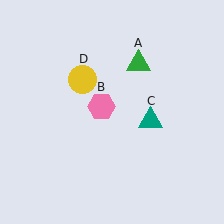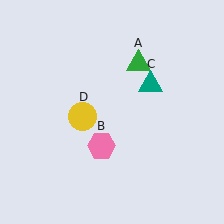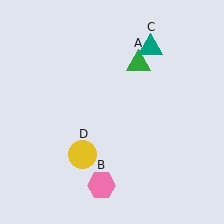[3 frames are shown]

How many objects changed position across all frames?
3 objects changed position: pink hexagon (object B), teal triangle (object C), yellow circle (object D).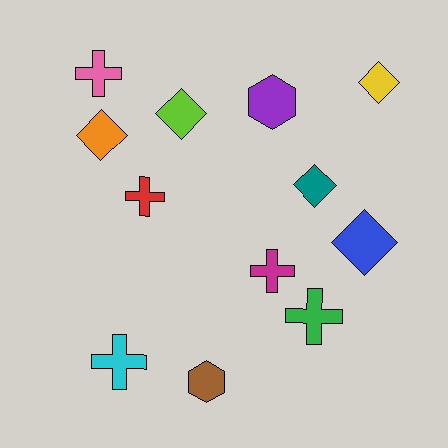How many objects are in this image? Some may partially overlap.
There are 12 objects.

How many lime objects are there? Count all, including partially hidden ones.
There is 1 lime object.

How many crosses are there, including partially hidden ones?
There are 5 crosses.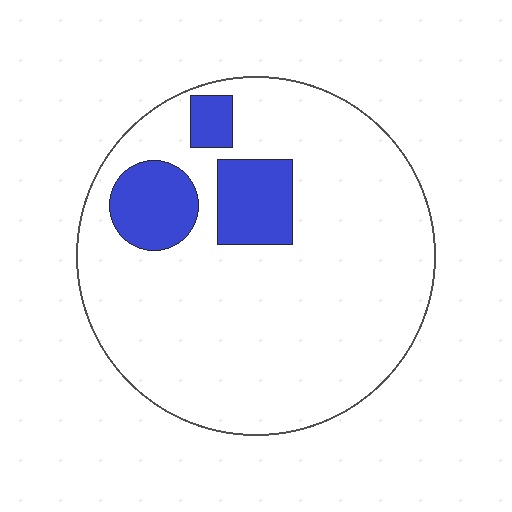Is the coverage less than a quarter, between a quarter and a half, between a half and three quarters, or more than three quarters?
Less than a quarter.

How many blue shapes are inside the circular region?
3.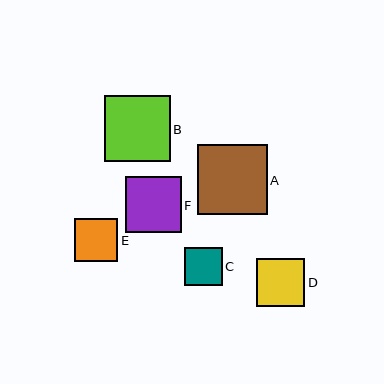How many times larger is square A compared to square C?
Square A is approximately 1.8 times the size of square C.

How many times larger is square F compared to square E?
Square F is approximately 1.3 times the size of square E.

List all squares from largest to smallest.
From largest to smallest: A, B, F, D, E, C.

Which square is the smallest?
Square C is the smallest with a size of approximately 38 pixels.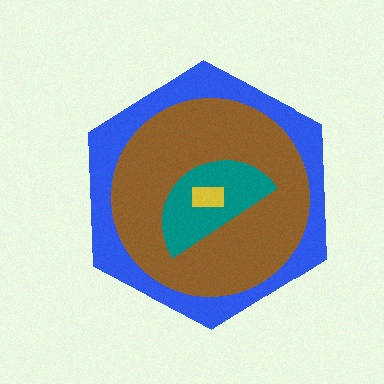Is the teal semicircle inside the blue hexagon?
Yes.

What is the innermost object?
The yellow rectangle.